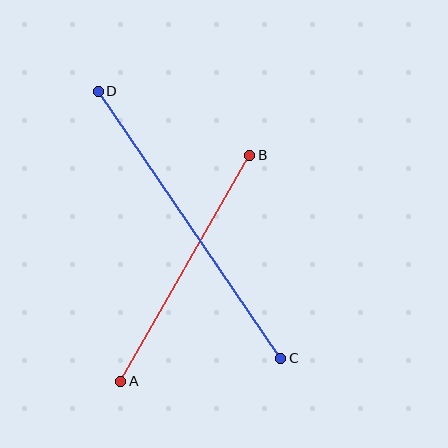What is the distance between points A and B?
The distance is approximately 260 pixels.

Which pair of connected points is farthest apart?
Points C and D are farthest apart.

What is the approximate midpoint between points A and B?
The midpoint is at approximately (185, 269) pixels.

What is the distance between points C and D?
The distance is approximately 323 pixels.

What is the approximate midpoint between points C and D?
The midpoint is at approximately (189, 225) pixels.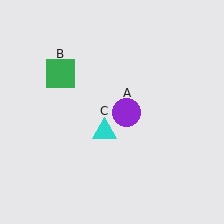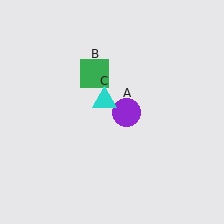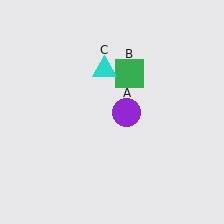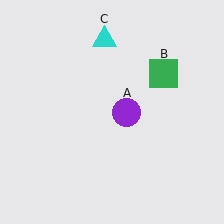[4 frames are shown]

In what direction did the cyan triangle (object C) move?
The cyan triangle (object C) moved up.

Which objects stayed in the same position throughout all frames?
Purple circle (object A) remained stationary.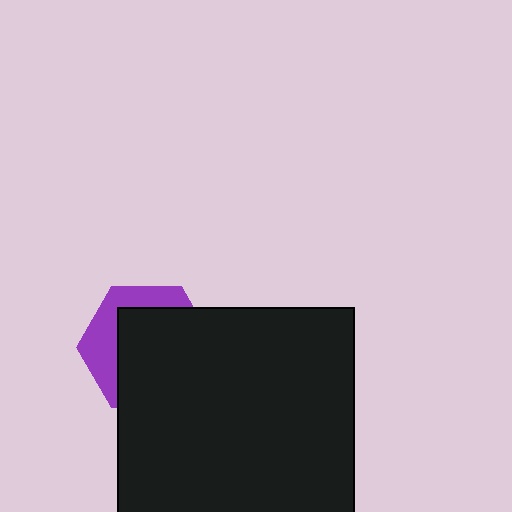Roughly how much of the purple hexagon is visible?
A small part of it is visible (roughly 35%).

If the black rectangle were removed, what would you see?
You would see the complete purple hexagon.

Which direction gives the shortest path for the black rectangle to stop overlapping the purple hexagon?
Moving toward the lower-right gives the shortest separation.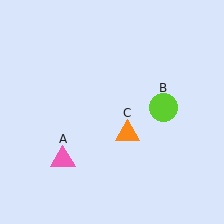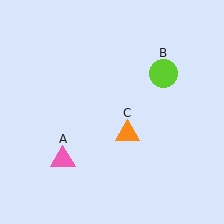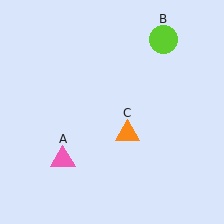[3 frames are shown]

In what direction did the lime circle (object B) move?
The lime circle (object B) moved up.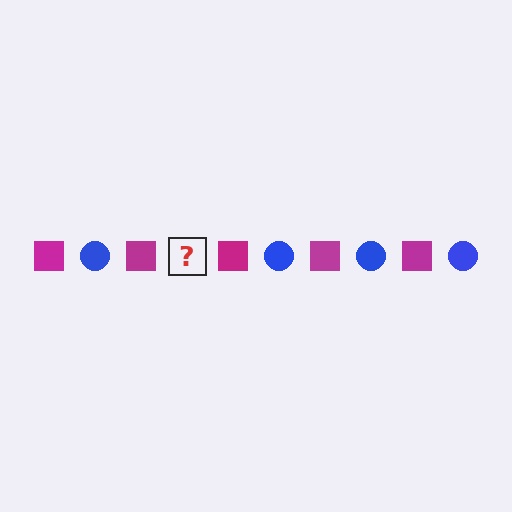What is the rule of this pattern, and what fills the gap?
The rule is that the pattern alternates between magenta square and blue circle. The gap should be filled with a blue circle.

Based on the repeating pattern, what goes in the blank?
The blank should be a blue circle.